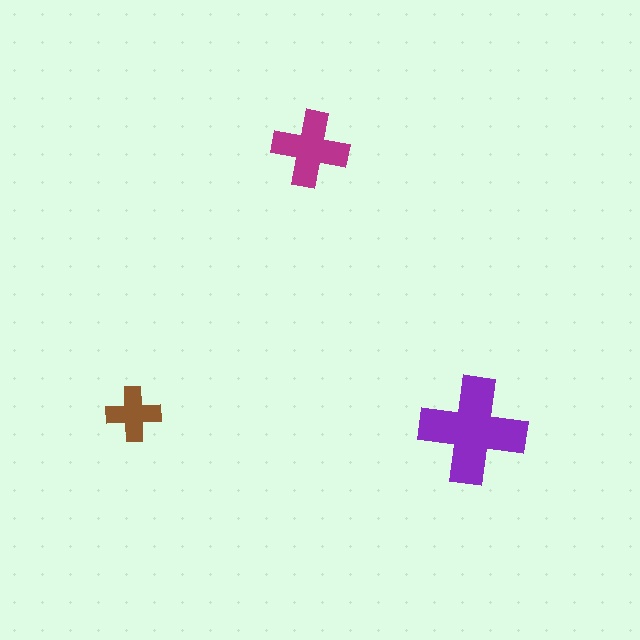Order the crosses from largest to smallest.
the purple one, the magenta one, the brown one.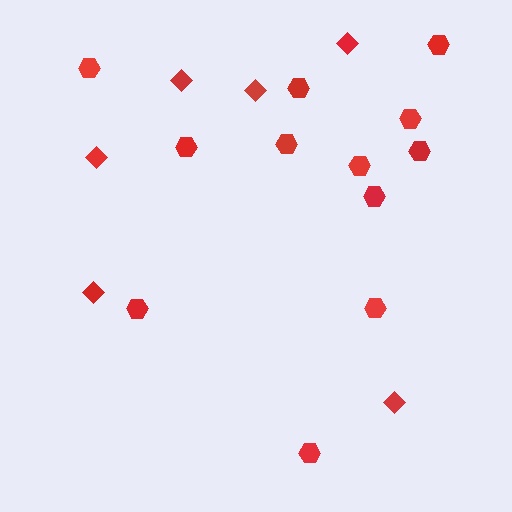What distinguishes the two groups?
There are 2 groups: one group of hexagons (12) and one group of diamonds (6).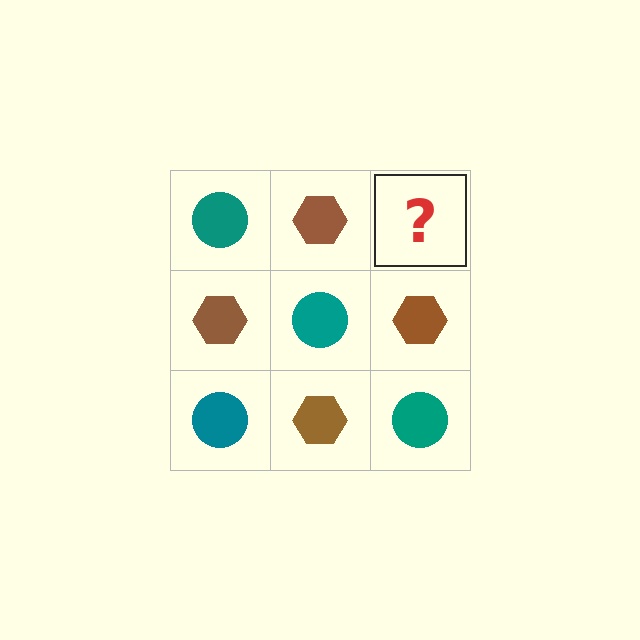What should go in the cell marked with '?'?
The missing cell should contain a teal circle.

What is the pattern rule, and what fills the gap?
The rule is that it alternates teal circle and brown hexagon in a checkerboard pattern. The gap should be filled with a teal circle.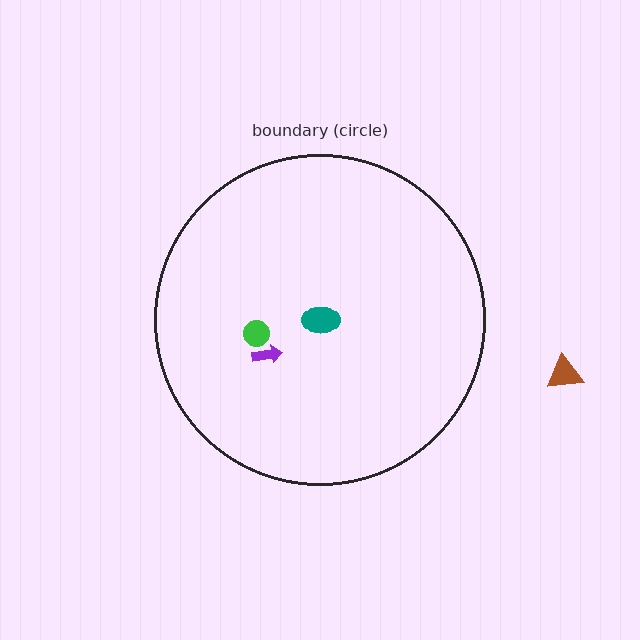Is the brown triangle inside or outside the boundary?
Outside.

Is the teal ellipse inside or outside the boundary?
Inside.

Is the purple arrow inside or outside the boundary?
Inside.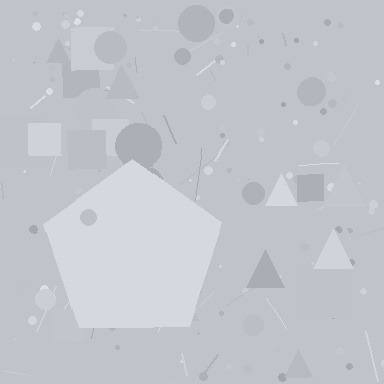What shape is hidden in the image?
A pentagon is hidden in the image.